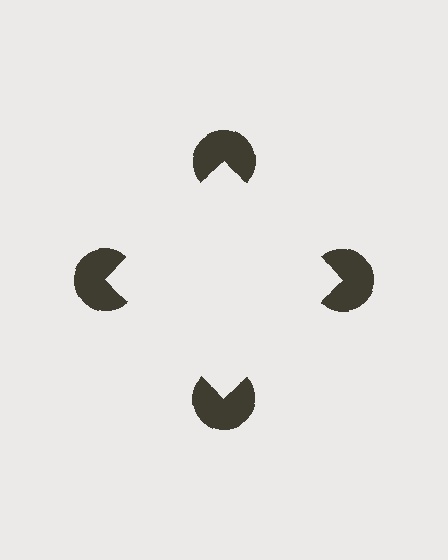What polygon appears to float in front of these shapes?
An illusory square — its edges are inferred from the aligned wedge cuts in the pac-man discs, not physically drawn.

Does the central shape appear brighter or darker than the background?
It typically appears slightly brighter than the background, even though no actual brightness change is drawn.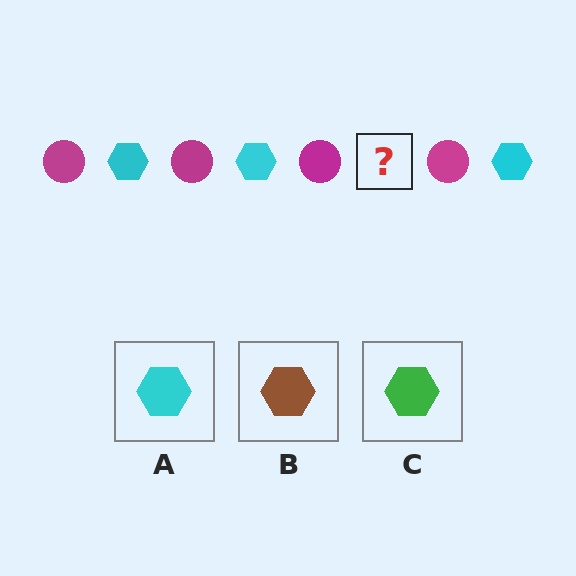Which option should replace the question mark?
Option A.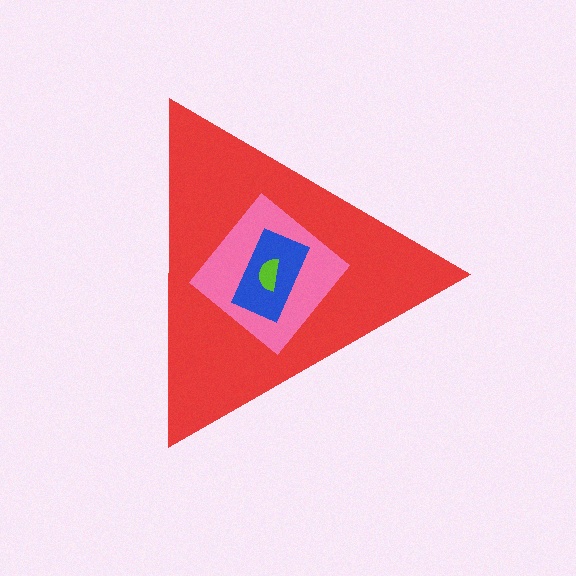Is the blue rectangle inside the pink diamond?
Yes.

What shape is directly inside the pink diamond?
The blue rectangle.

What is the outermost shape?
The red triangle.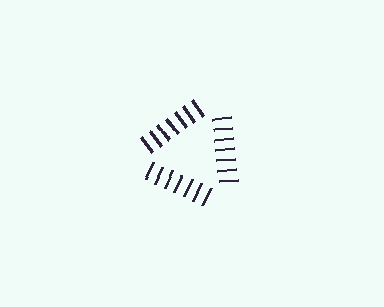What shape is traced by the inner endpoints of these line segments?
An illusory triangle — the line segments terminate on its edges but no continuous stroke is drawn.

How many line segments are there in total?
21 — 7 along each of the 3 edges.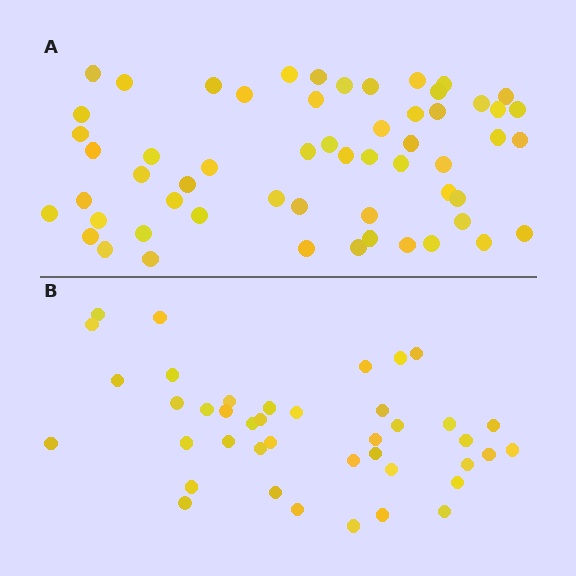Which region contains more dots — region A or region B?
Region A (the top region) has more dots.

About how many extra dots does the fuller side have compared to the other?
Region A has approximately 15 more dots than region B.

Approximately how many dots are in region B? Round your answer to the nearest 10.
About 40 dots. (The exact count is 41, which rounds to 40.)